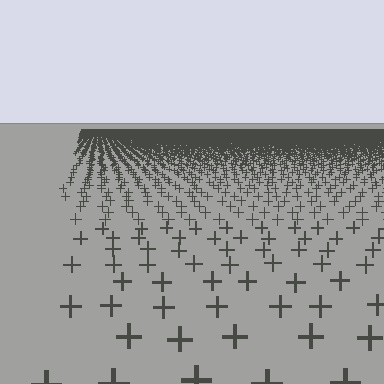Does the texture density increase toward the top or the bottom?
Density increases toward the top.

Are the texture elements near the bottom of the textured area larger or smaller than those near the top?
Larger. Near the bottom, elements are closer to the viewer and appear at a bigger on-screen size.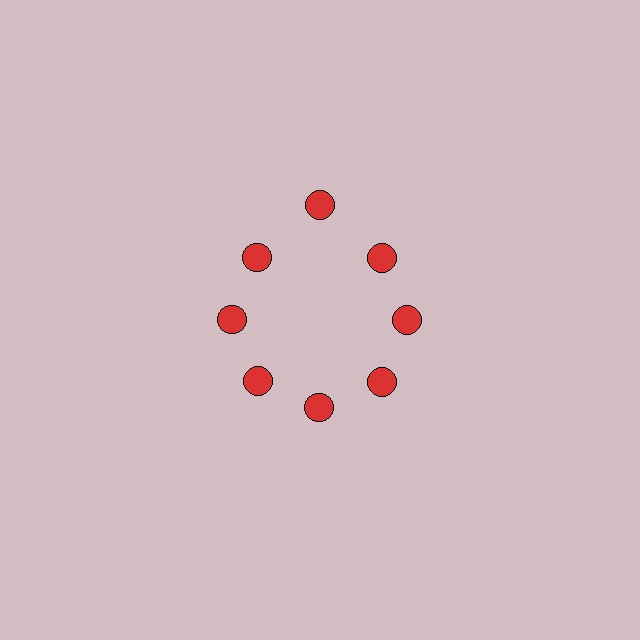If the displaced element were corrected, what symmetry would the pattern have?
It would have 8-fold rotational symmetry — the pattern would map onto itself every 45 degrees.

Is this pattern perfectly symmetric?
No. The 8 red circles are arranged in a ring, but one element near the 12 o'clock position is pushed outward from the center, breaking the 8-fold rotational symmetry.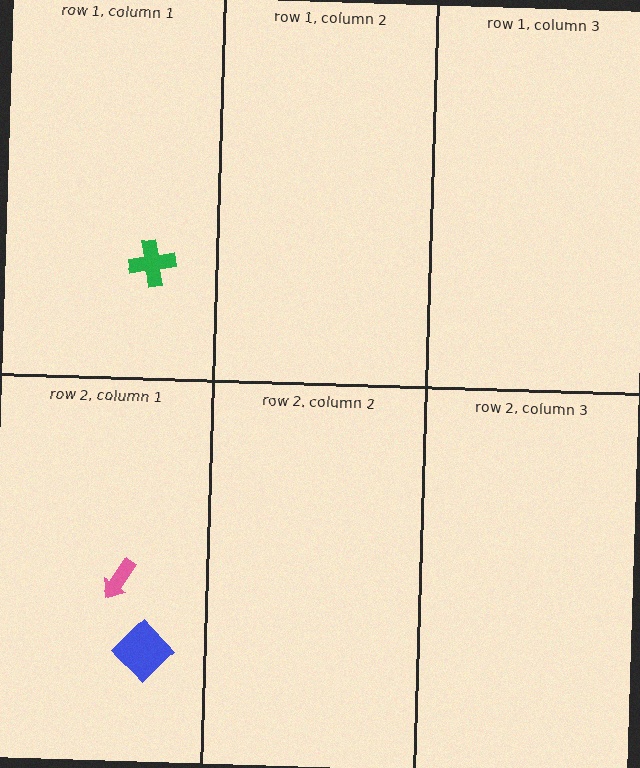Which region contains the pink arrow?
The row 2, column 1 region.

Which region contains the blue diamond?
The row 2, column 1 region.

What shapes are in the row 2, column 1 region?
The blue diamond, the pink arrow.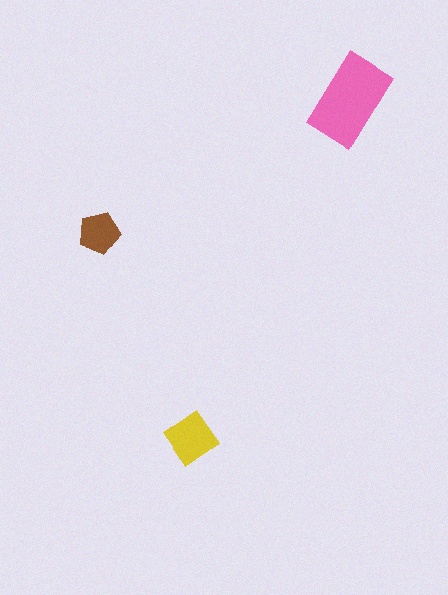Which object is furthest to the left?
The brown pentagon is leftmost.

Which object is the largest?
The pink rectangle.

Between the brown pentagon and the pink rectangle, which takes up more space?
The pink rectangle.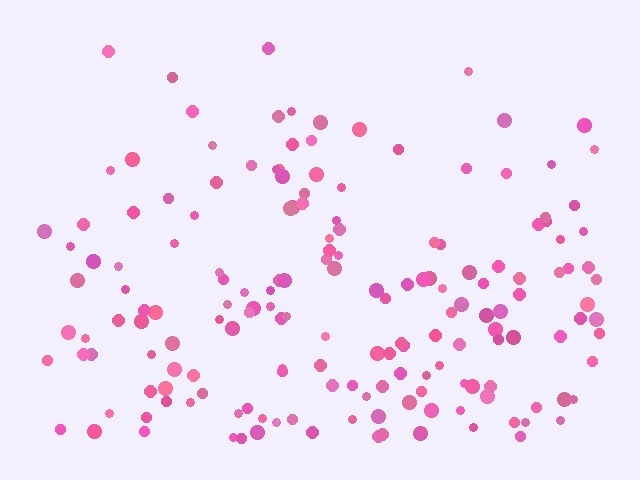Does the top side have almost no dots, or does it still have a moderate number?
Still a moderate number, just noticeably fewer than the bottom.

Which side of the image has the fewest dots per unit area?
The top.